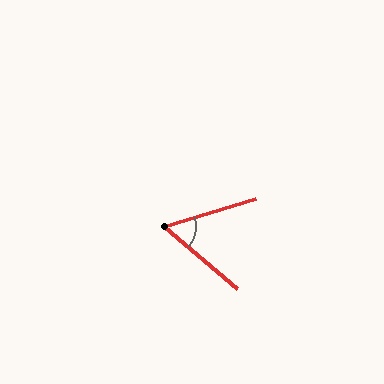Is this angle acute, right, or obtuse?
It is acute.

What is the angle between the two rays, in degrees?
Approximately 57 degrees.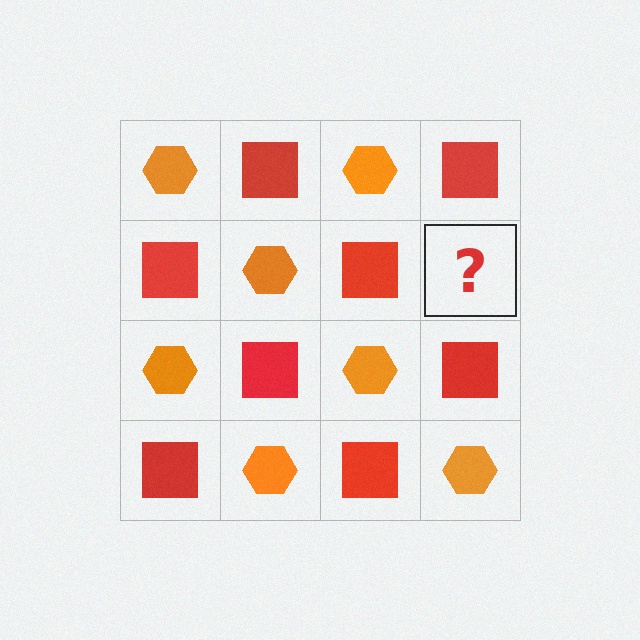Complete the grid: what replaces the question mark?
The question mark should be replaced with an orange hexagon.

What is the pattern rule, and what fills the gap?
The rule is that it alternates orange hexagon and red square in a checkerboard pattern. The gap should be filled with an orange hexagon.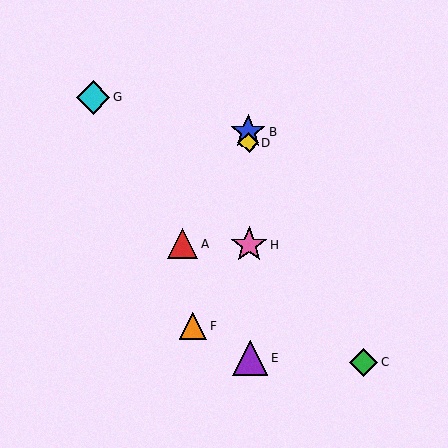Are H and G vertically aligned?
No, H is at x≈249 and G is at x≈93.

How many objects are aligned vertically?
4 objects (B, D, E, H) are aligned vertically.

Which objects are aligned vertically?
Objects B, D, E, H are aligned vertically.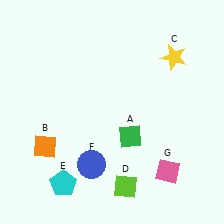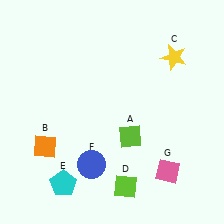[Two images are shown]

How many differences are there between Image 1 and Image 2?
There is 1 difference between the two images.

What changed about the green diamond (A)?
In Image 1, A is green. In Image 2, it changed to lime.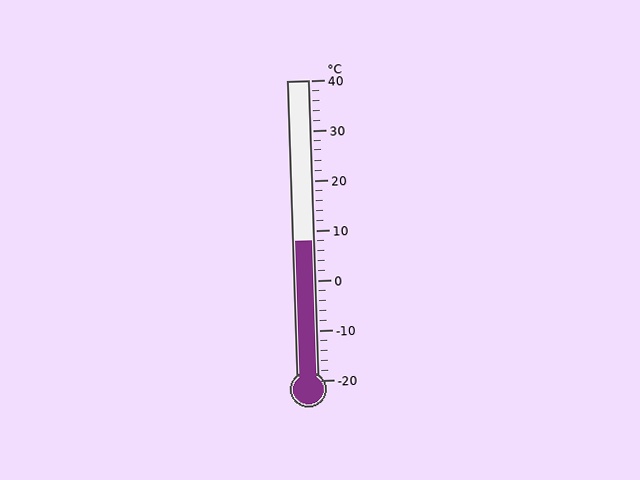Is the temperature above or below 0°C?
The temperature is above 0°C.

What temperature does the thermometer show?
The thermometer shows approximately 8°C.